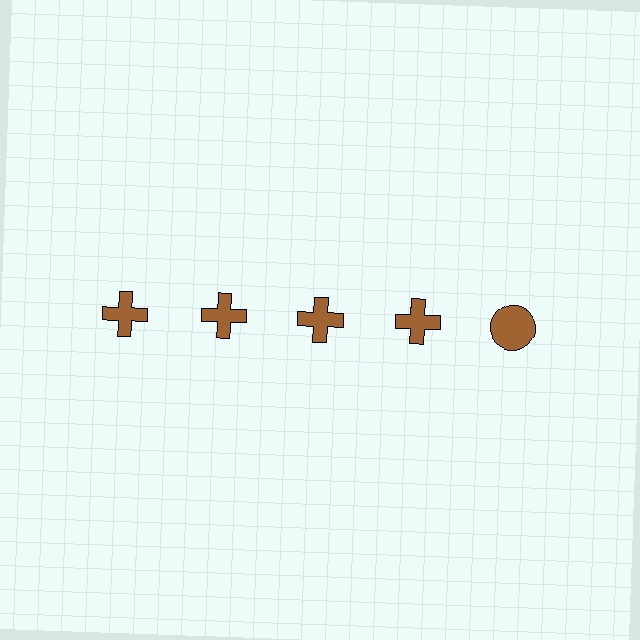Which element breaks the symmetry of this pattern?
The brown circle in the top row, rightmost column breaks the symmetry. All other shapes are brown crosses.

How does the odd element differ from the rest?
It has a different shape: circle instead of cross.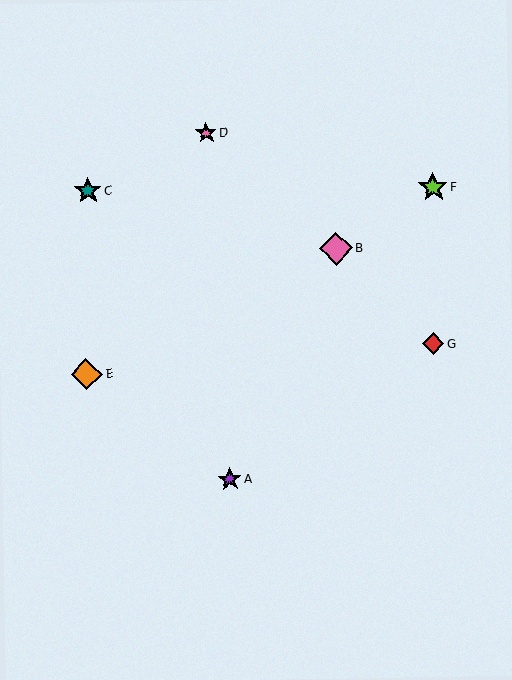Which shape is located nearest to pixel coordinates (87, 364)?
The orange diamond (labeled E) at (86, 374) is nearest to that location.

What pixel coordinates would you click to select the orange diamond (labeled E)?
Click at (86, 374) to select the orange diamond E.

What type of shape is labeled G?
Shape G is a red diamond.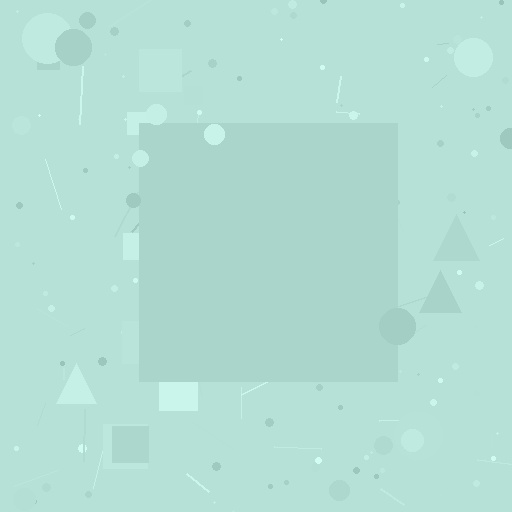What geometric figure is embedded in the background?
A square is embedded in the background.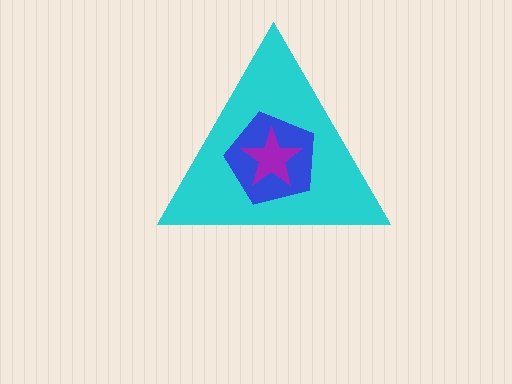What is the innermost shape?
The purple star.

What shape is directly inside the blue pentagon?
The purple star.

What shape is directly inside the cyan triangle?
The blue pentagon.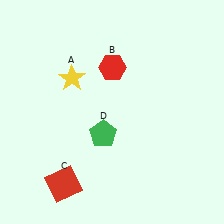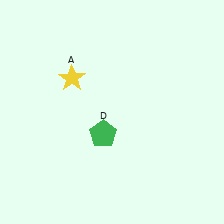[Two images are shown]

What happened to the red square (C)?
The red square (C) was removed in Image 2. It was in the bottom-left area of Image 1.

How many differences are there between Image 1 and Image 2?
There are 2 differences between the two images.